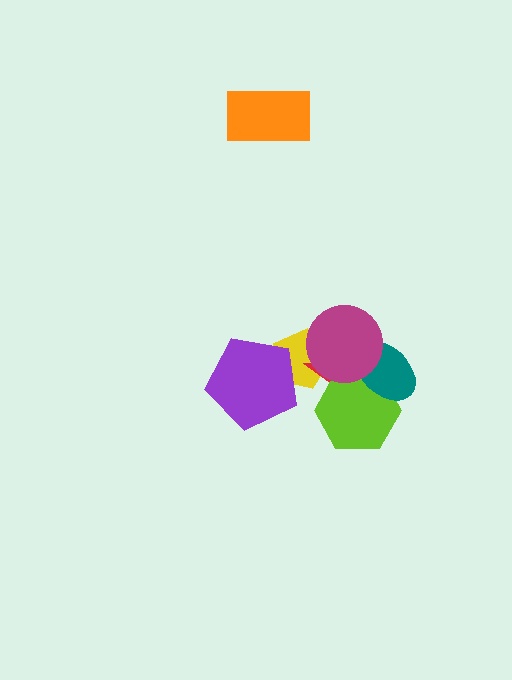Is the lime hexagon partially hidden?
Yes, it is partially covered by another shape.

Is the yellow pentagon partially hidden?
Yes, it is partially covered by another shape.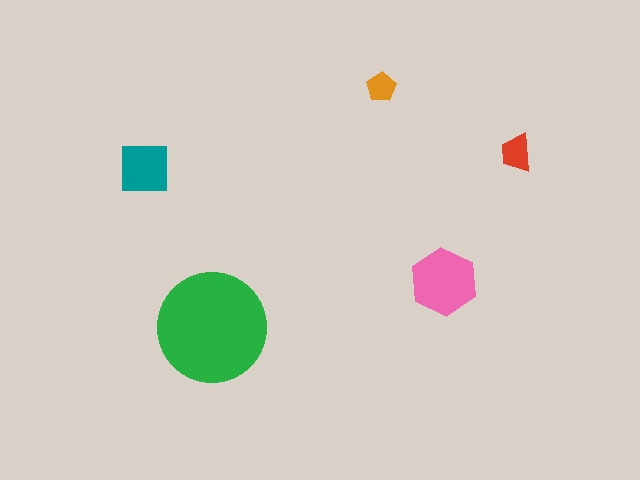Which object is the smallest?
The orange pentagon.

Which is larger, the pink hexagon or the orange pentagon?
The pink hexagon.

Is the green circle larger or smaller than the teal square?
Larger.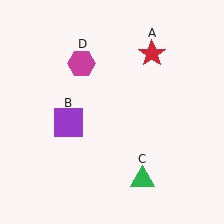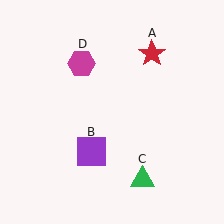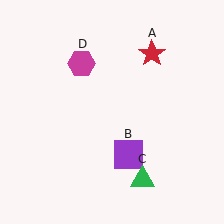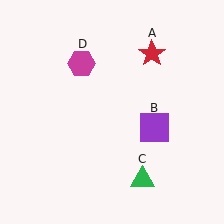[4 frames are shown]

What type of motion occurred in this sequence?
The purple square (object B) rotated counterclockwise around the center of the scene.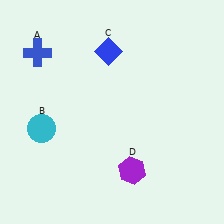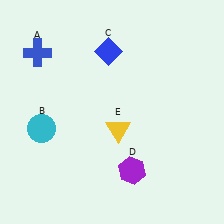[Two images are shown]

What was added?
A yellow triangle (E) was added in Image 2.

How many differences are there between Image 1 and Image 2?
There is 1 difference between the two images.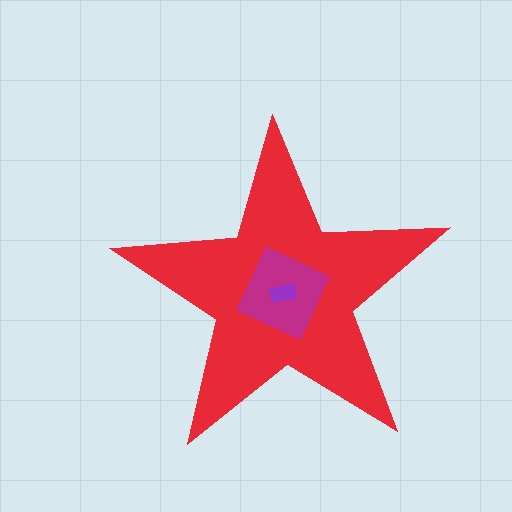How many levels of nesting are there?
3.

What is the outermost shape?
The red star.